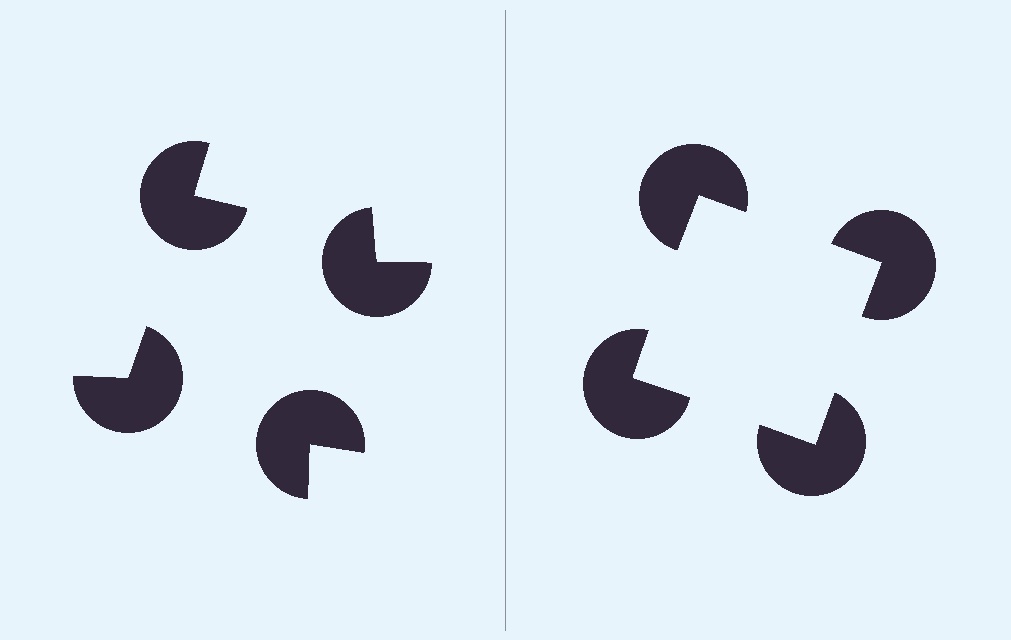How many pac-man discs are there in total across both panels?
8 — 4 on each side.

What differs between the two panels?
The pac-man discs are positioned identically on both sides; only the wedge orientations differ. On the right they align to a square; on the left they are misaligned.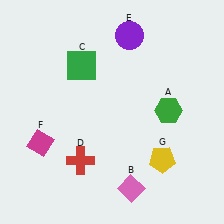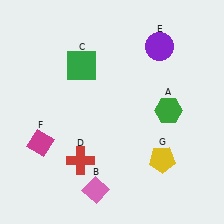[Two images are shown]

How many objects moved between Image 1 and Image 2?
2 objects moved between the two images.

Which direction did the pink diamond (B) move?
The pink diamond (B) moved left.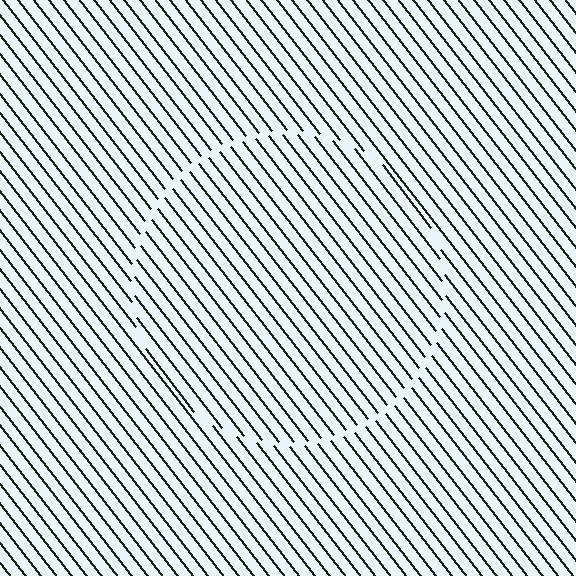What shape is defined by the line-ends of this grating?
An illusory circle. The interior of the shape contains the same grating, shifted by half a period — the contour is defined by the phase discontinuity where line-ends from the inner and outer gratings abut.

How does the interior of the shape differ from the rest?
The interior of the shape contains the same grating, shifted by half a period — the contour is defined by the phase discontinuity where line-ends from the inner and outer gratings abut.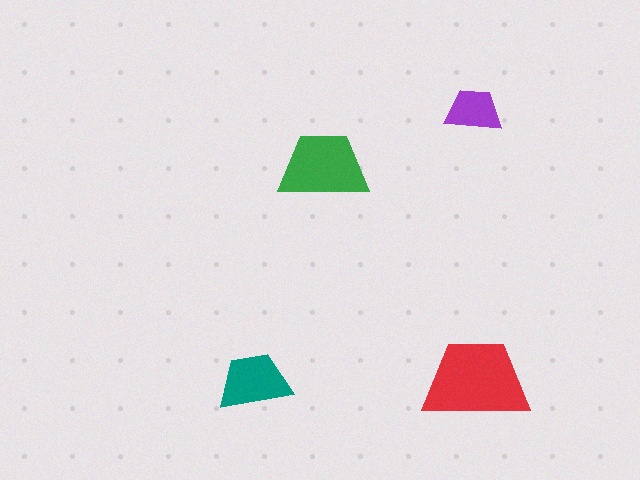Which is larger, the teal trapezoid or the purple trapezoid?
The teal one.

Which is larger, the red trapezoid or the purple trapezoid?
The red one.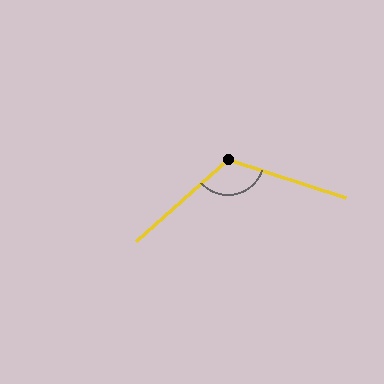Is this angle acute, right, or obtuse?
It is obtuse.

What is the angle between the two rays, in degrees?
Approximately 120 degrees.